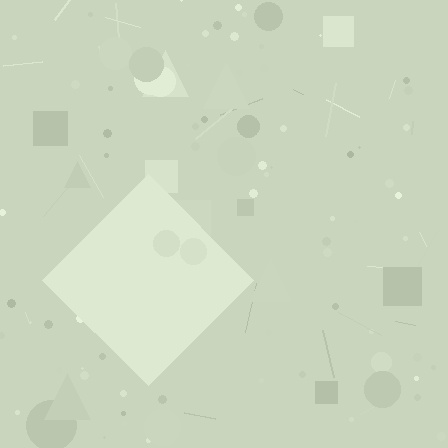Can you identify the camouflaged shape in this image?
The camouflaged shape is a diamond.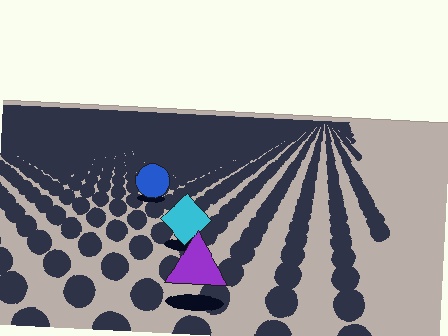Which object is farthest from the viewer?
The blue circle is farthest from the viewer. It appears smaller and the ground texture around it is denser.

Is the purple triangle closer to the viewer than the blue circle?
Yes. The purple triangle is closer — you can tell from the texture gradient: the ground texture is coarser near it.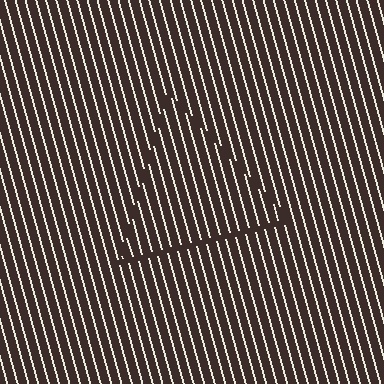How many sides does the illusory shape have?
3 sides — the line-ends trace a triangle.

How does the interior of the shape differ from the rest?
The interior of the shape contains the same grating, shifted by half a period — the contour is defined by the phase discontinuity where line-ends from the inner and outer gratings abut.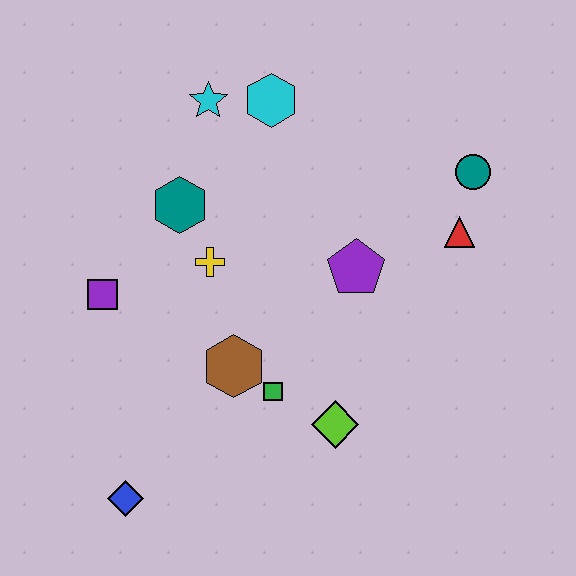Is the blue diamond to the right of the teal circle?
No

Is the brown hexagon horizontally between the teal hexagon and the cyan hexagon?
Yes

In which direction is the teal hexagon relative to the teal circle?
The teal hexagon is to the left of the teal circle.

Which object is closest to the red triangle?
The teal circle is closest to the red triangle.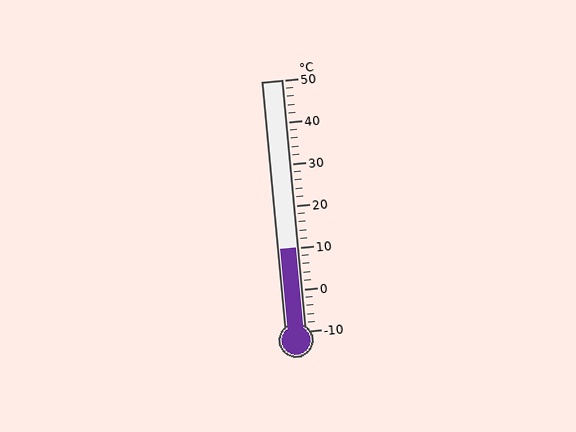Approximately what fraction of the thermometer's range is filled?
The thermometer is filled to approximately 35% of its range.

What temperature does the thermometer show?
The thermometer shows approximately 10°C.